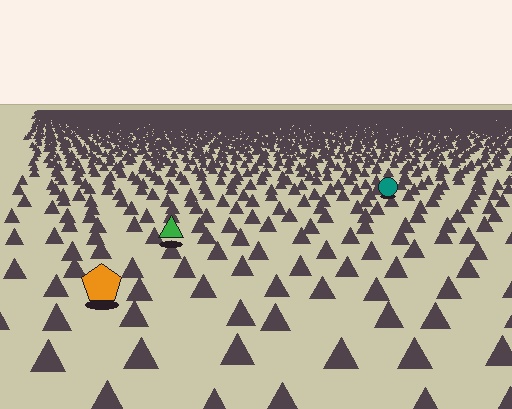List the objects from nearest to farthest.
From nearest to farthest: the orange pentagon, the green triangle, the teal circle.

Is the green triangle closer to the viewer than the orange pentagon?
No. The orange pentagon is closer — you can tell from the texture gradient: the ground texture is coarser near it.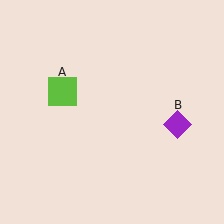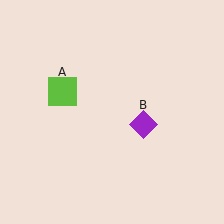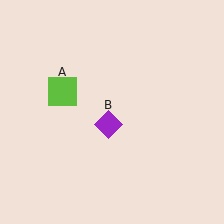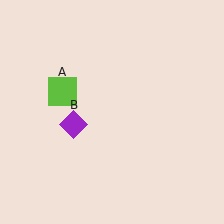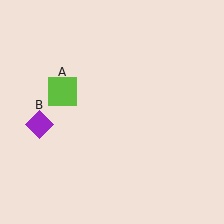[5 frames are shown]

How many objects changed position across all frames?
1 object changed position: purple diamond (object B).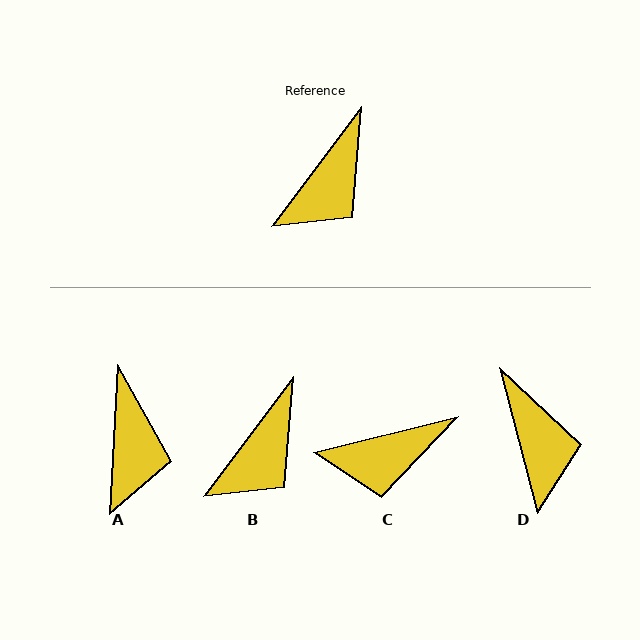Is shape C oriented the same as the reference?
No, it is off by about 39 degrees.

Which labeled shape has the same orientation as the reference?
B.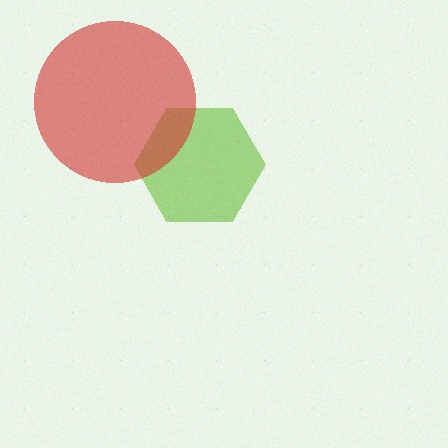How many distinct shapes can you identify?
There are 2 distinct shapes: a lime hexagon, a red circle.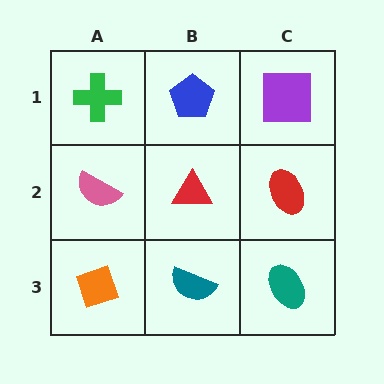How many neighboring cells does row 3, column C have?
2.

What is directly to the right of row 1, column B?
A purple square.